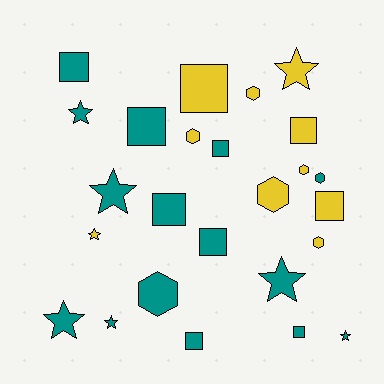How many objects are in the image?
There are 25 objects.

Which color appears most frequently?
Teal, with 15 objects.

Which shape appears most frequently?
Square, with 10 objects.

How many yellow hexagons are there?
There are 5 yellow hexagons.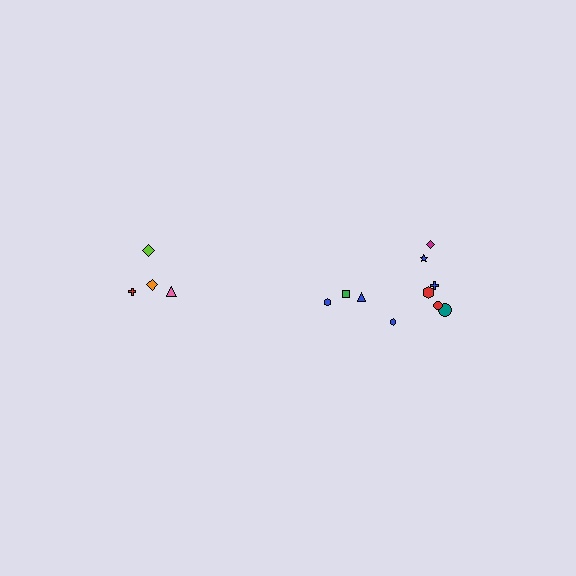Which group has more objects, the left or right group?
The right group.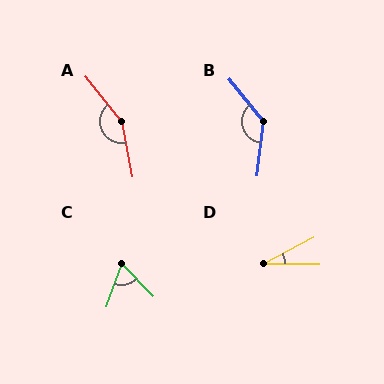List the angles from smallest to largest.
D (28°), C (63°), B (134°), A (152°).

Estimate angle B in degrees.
Approximately 134 degrees.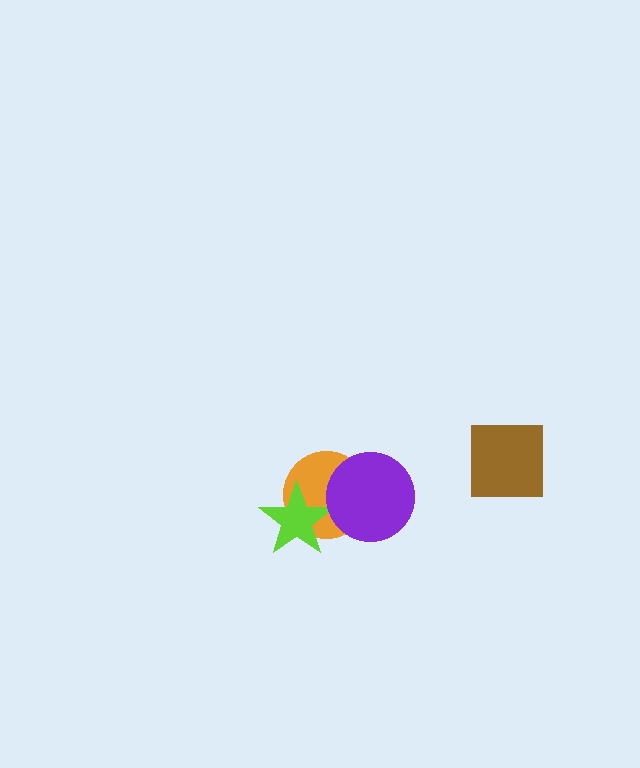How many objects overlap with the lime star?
1 object overlaps with the lime star.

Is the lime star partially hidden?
No, no other shape covers it.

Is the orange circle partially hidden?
Yes, it is partially covered by another shape.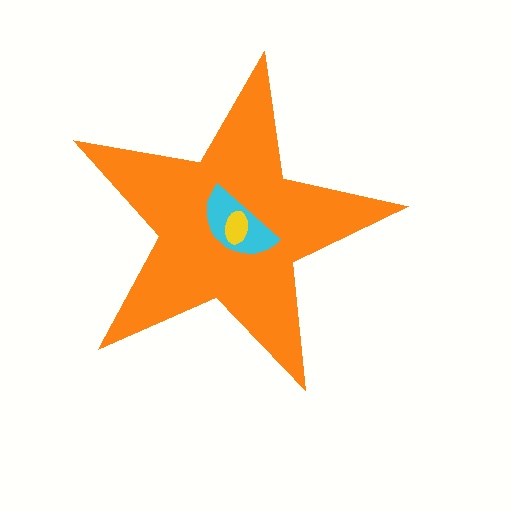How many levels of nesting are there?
3.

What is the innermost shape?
The yellow ellipse.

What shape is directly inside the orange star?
The cyan semicircle.